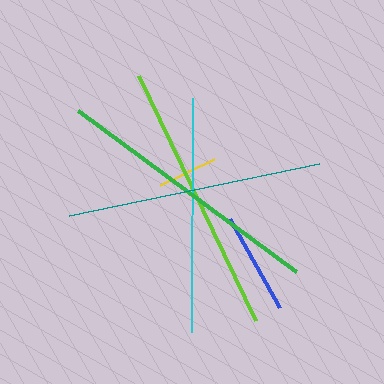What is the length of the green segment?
The green segment is approximately 271 pixels long.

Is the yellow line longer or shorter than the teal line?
The teal line is longer than the yellow line.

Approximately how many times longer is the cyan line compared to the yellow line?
The cyan line is approximately 3.9 times the length of the yellow line.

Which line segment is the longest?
The lime line is the longest at approximately 272 pixels.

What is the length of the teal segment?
The teal segment is approximately 255 pixels long.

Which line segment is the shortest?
The yellow line is the shortest at approximately 60 pixels.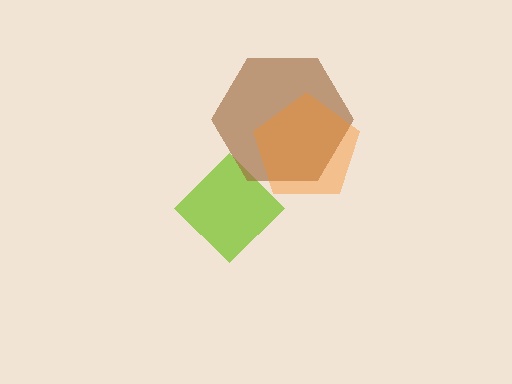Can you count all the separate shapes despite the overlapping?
Yes, there are 3 separate shapes.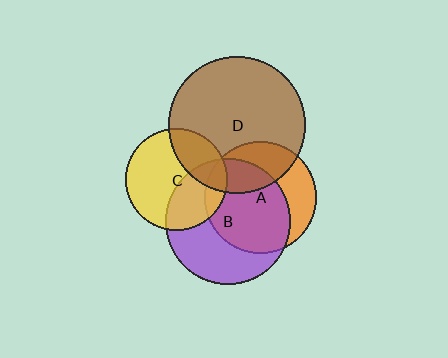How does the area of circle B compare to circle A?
Approximately 1.3 times.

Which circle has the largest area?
Circle D (brown).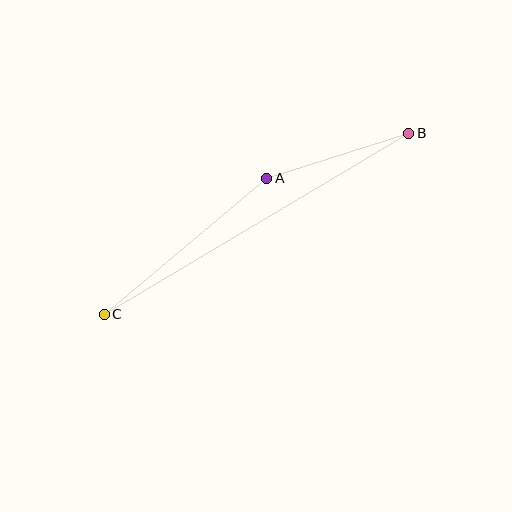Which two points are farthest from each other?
Points B and C are farthest from each other.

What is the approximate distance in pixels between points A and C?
The distance between A and C is approximately 212 pixels.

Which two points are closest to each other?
Points A and B are closest to each other.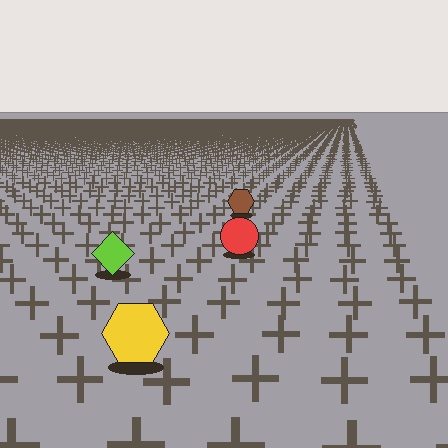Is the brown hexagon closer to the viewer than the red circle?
No. The red circle is closer — you can tell from the texture gradient: the ground texture is coarser near it.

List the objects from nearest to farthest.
From nearest to farthest: the yellow hexagon, the lime diamond, the red circle, the brown hexagon.